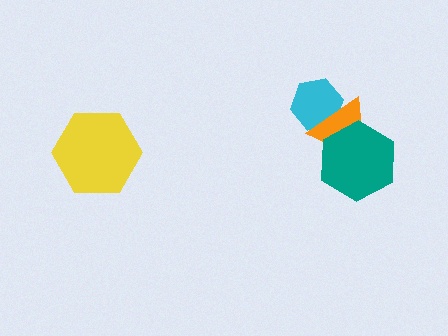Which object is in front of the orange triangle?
The teal hexagon is in front of the orange triangle.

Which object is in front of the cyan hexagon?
The orange triangle is in front of the cyan hexagon.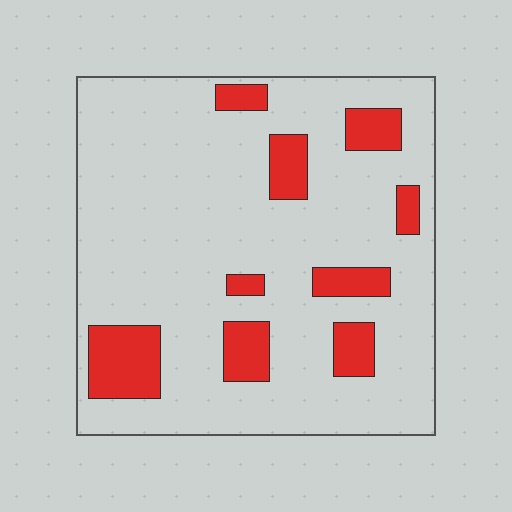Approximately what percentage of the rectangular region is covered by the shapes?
Approximately 15%.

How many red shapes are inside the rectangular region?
9.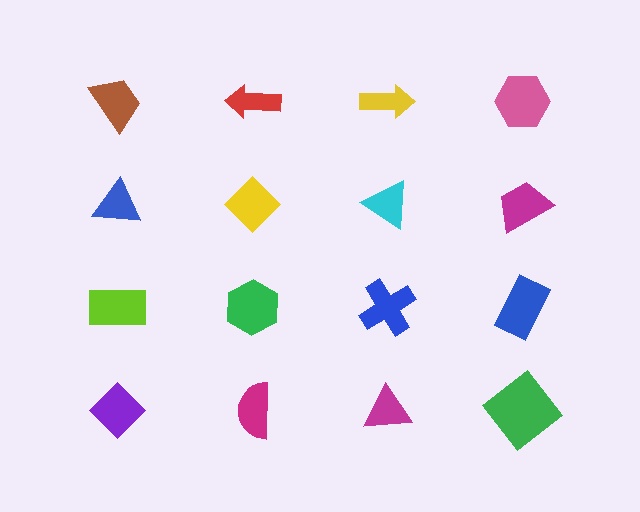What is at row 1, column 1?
A brown trapezoid.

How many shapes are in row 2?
4 shapes.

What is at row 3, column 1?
A lime rectangle.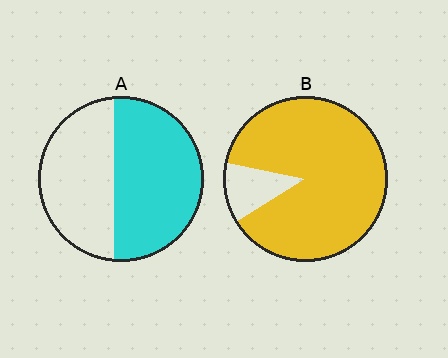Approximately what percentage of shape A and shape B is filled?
A is approximately 55% and B is approximately 90%.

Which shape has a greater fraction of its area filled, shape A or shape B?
Shape B.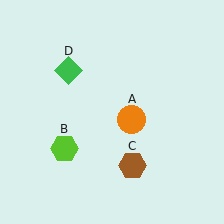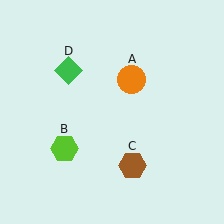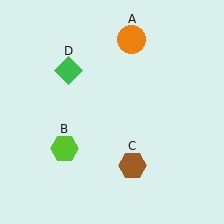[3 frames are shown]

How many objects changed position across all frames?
1 object changed position: orange circle (object A).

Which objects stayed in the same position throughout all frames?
Lime hexagon (object B) and brown hexagon (object C) and green diamond (object D) remained stationary.